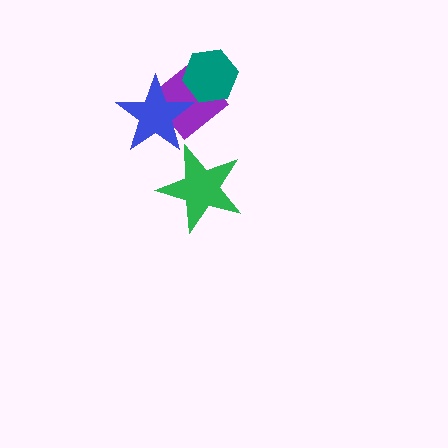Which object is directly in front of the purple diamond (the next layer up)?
The teal hexagon is directly in front of the purple diamond.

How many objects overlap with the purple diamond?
2 objects overlap with the purple diamond.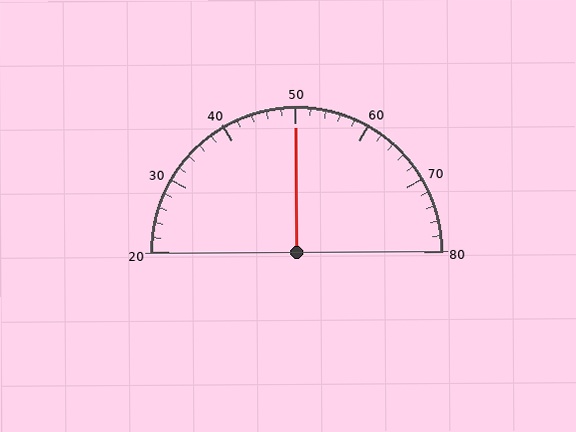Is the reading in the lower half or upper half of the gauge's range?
The reading is in the upper half of the range (20 to 80).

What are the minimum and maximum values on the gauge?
The gauge ranges from 20 to 80.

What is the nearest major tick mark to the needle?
The nearest major tick mark is 50.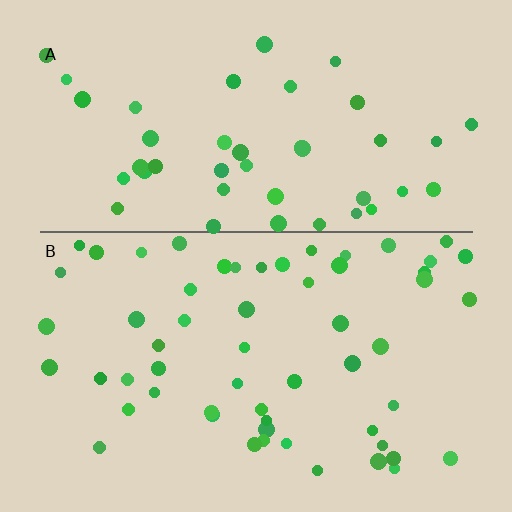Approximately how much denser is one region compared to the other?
Approximately 1.3× — region B over region A.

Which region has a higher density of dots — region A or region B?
B (the bottom).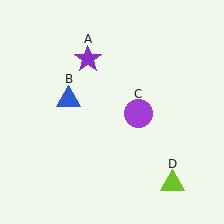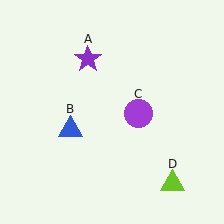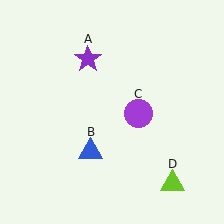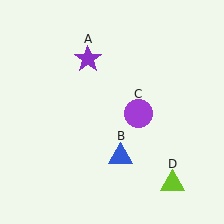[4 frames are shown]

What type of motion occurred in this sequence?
The blue triangle (object B) rotated counterclockwise around the center of the scene.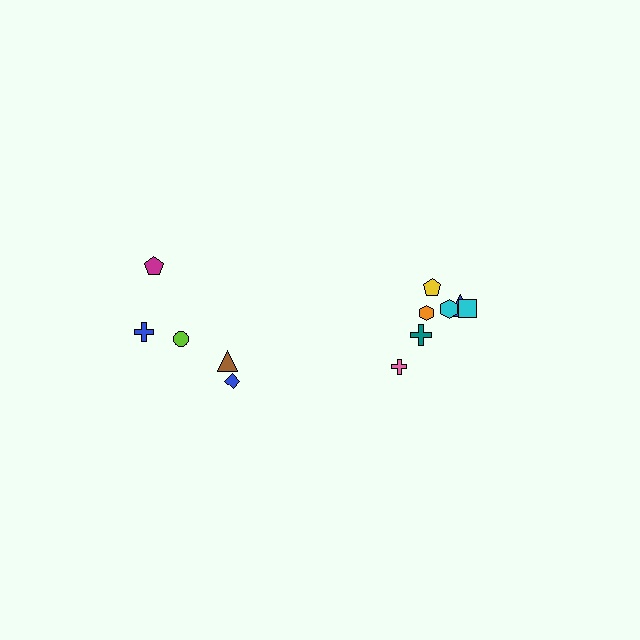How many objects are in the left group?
There are 5 objects.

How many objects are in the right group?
There are 7 objects.